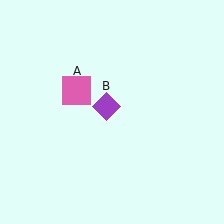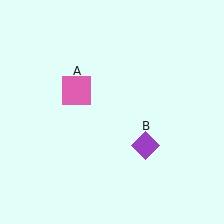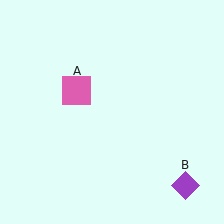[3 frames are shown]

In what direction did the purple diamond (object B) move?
The purple diamond (object B) moved down and to the right.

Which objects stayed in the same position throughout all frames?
Pink square (object A) remained stationary.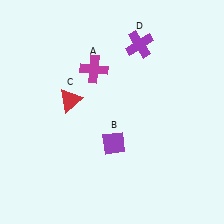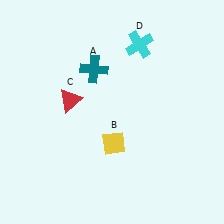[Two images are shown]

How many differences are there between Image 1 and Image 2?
There are 3 differences between the two images.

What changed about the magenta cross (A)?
In Image 1, A is magenta. In Image 2, it changed to teal.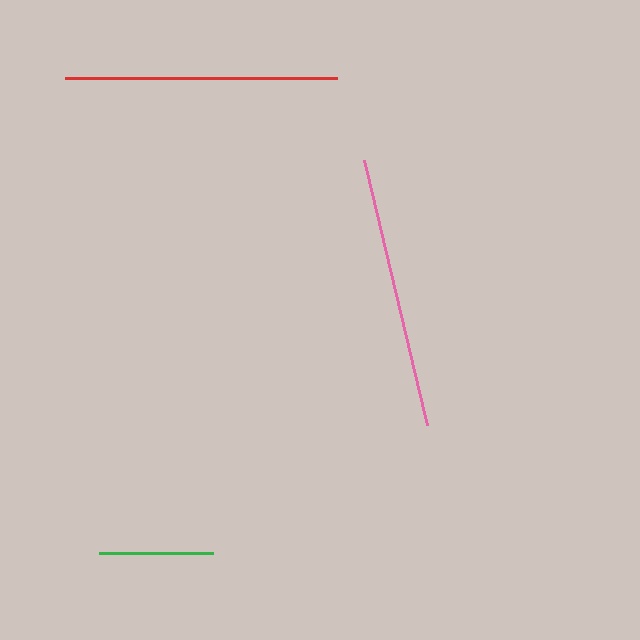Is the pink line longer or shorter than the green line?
The pink line is longer than the green line.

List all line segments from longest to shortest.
From longest to shortest: pink, red, green.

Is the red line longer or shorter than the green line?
The red line is longer than the green line.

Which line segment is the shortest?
The green line is the shortest at approximately 114 pixels.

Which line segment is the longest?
The pink line is the longest at approximately 272 pixels.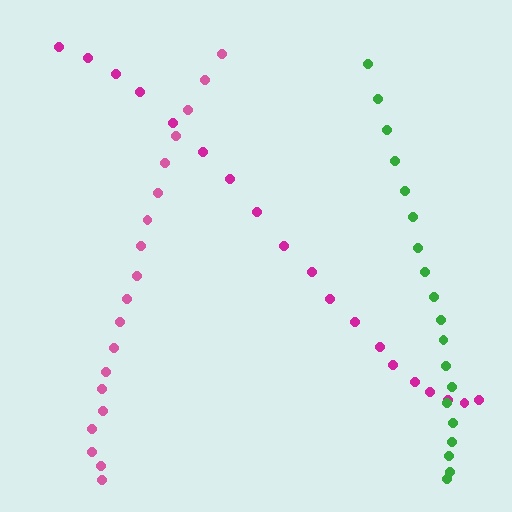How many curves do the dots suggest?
There are 3 distinct paths.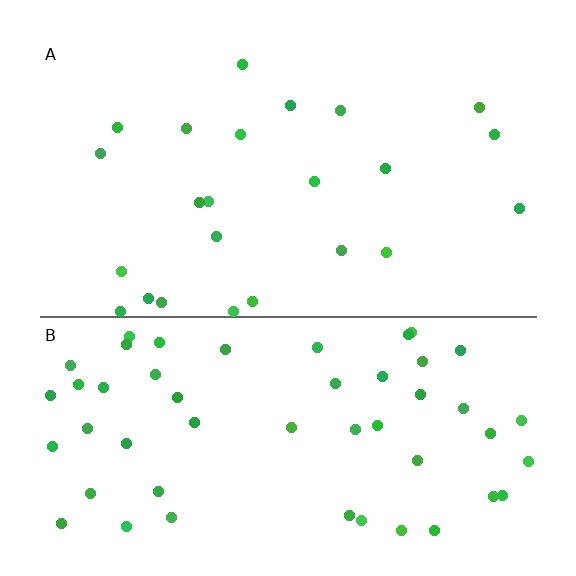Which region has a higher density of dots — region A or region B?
B (the bottom).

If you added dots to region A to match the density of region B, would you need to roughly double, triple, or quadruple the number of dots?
Approximately double.